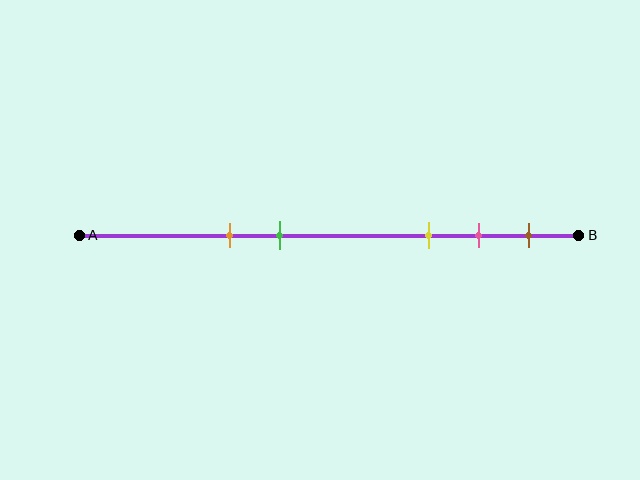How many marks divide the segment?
There are 5 marks dividing the segment.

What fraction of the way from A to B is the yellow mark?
The yellow mark is approximately 70% (0.7) of the way from A to B.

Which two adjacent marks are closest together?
The pink and brown marks are the closest adjacent pair.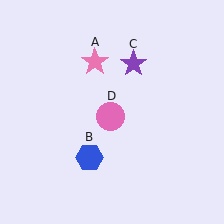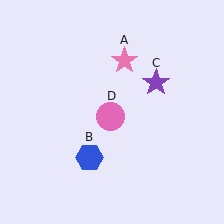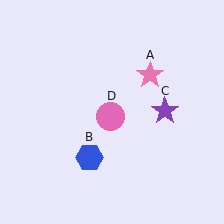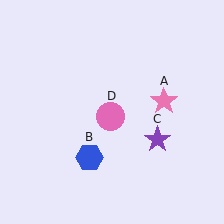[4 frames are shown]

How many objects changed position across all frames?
2 objects changed position: pink star (object A), purple star (object C).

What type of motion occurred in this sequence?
The pink star (object A), purple star (object C) rotated clockwise around the center of the scene.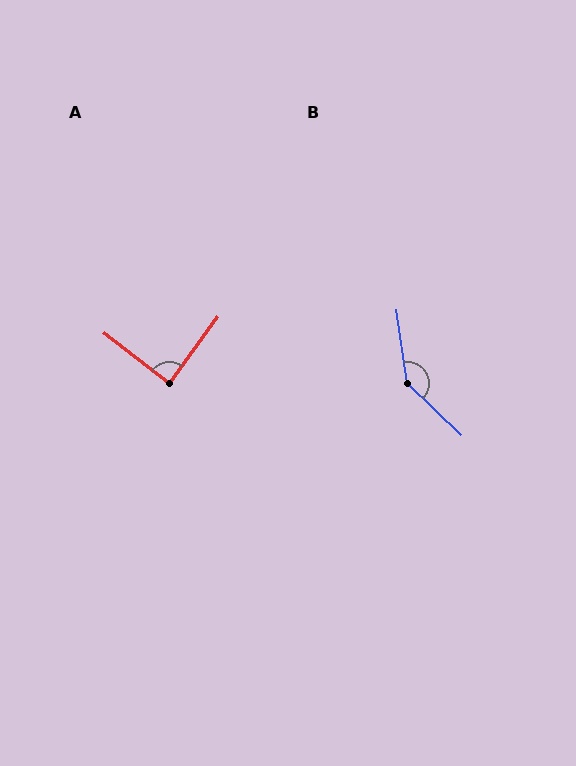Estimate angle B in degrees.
Approximately 142 degrees.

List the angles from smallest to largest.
A (89°), B (142°).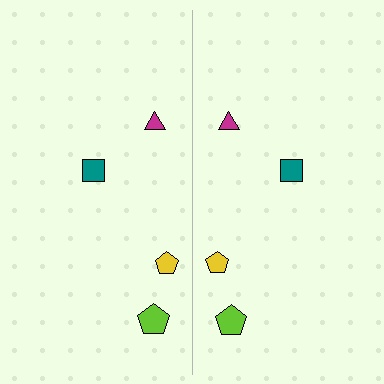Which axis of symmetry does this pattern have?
The pattern has a vertical axis of symmetry running through the center of the image.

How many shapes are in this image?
There are 8 shapes in this image.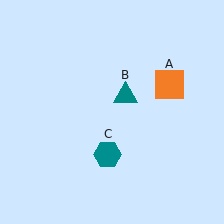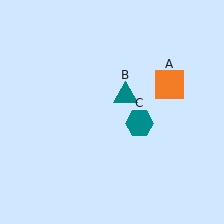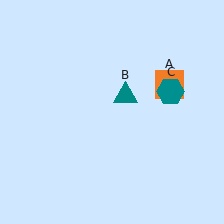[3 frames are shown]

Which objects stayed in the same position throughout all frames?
Orange square (object A) and teal triangle (object B) remained stationary.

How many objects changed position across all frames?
1 object changed position: teal hexagon (object C).